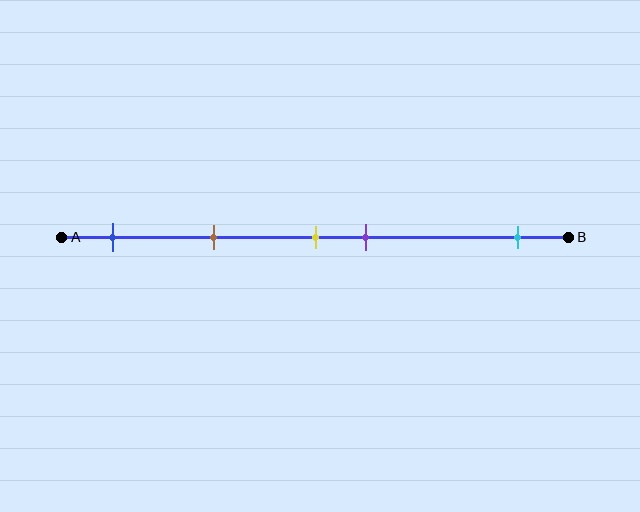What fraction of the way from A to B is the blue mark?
The blue mark is approximately 10% (0.1) of the way from A to B.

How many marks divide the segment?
There are 5 marks dividing the segment.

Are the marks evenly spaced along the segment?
No, the marks are not evenly spaced.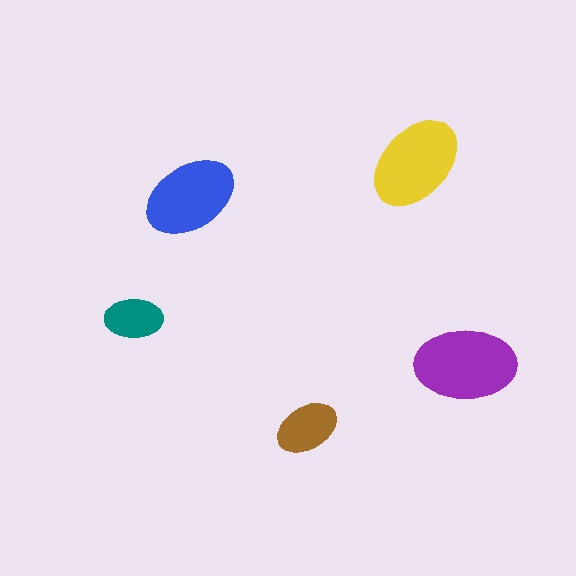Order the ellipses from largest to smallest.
the purple one, the yellow one, the blue one, the brown one, the teal one.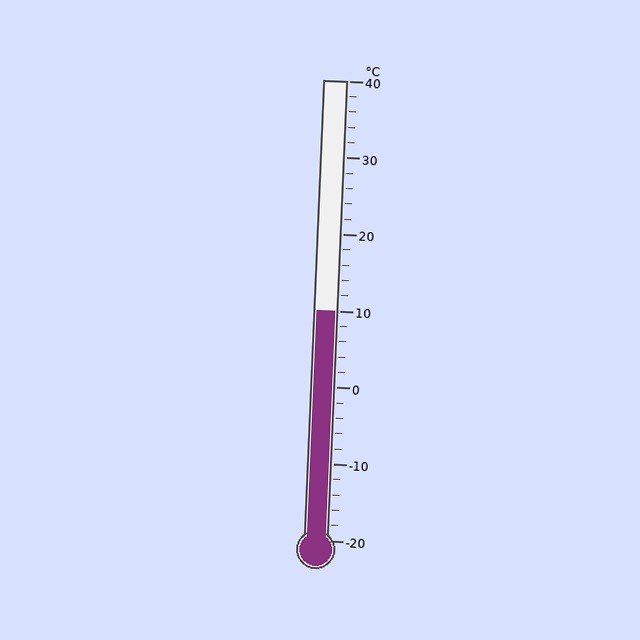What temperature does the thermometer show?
The thermometer shows approximately 10°C.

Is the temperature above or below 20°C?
The temperature is below 20°C.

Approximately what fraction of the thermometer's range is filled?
The thermometer is filled to approximately 50% of its range.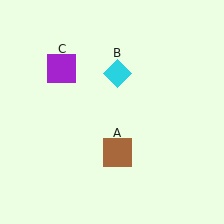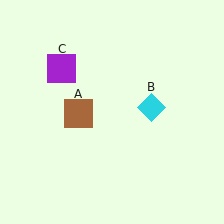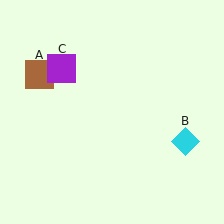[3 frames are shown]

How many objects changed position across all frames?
2 objects changed position: brown square (object A), cyan diamond (object B).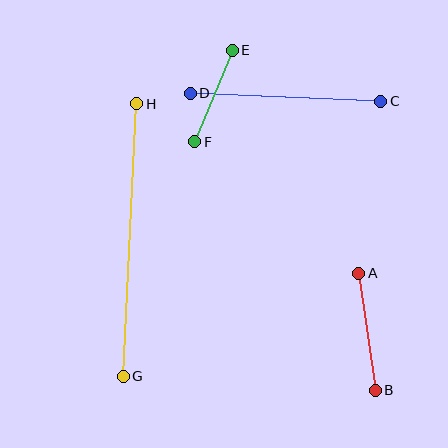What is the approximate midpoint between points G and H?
The midpoint is at approximately (130, 240) pixels.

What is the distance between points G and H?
The distance is approximately 273 pixels.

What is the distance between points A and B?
The distance is approximately 118 pixels.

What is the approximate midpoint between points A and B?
The midpoint is at approximately (367, 332) pixels.